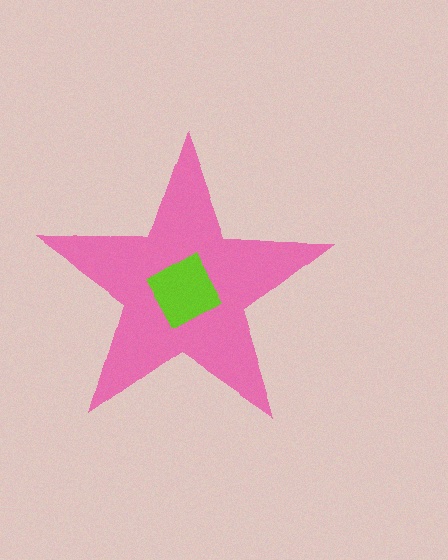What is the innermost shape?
The lime square.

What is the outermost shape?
The pink star.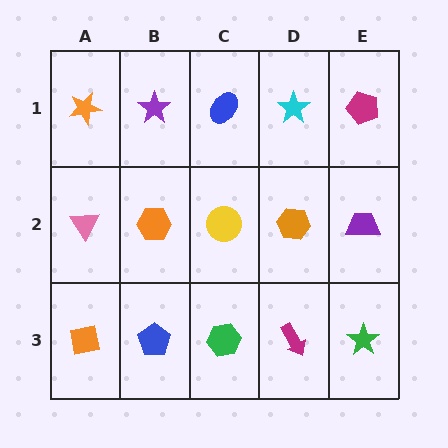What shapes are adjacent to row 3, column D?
An orange hexagon (row 2, column D), a green hexagon (row 3, column C), a green star (row 3, column E).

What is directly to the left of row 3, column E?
A magenta arrow.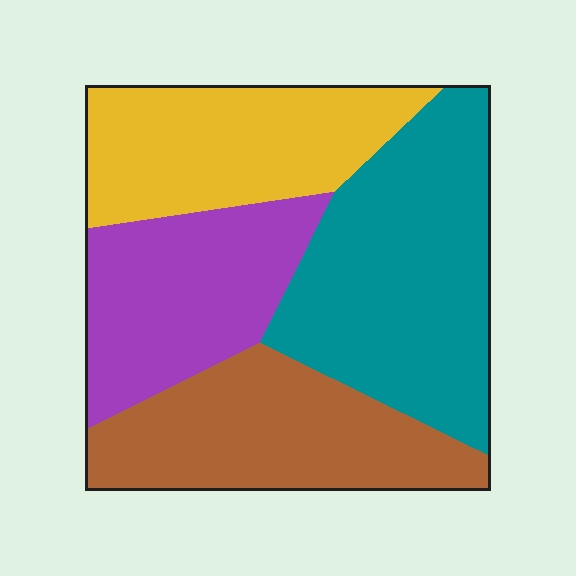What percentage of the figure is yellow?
Yellow covers about 25% of the figure.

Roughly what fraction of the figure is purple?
Purple takes up less than a quarter of the figure.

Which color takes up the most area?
Teal, at roughly 30%.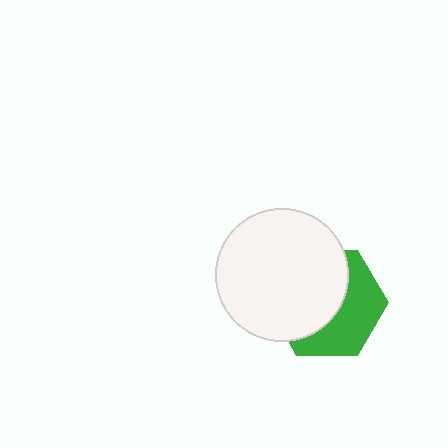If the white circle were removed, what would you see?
You would see the complete green hexagon.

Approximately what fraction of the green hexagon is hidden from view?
Roughly 55% of the green hexagon is hidden behind the white circle.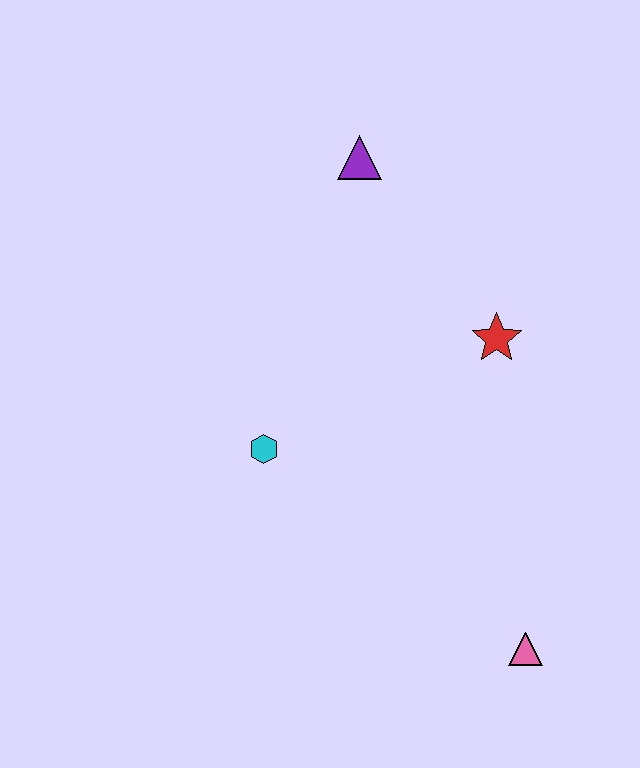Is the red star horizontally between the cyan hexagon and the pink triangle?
Yes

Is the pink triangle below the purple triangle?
Yes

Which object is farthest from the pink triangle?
The purple triangle is farthest from the pink triangle.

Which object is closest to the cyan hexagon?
The red star is closest to the cyan hexagon.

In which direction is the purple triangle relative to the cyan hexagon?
The purple triangle is above the cyan hexagon.